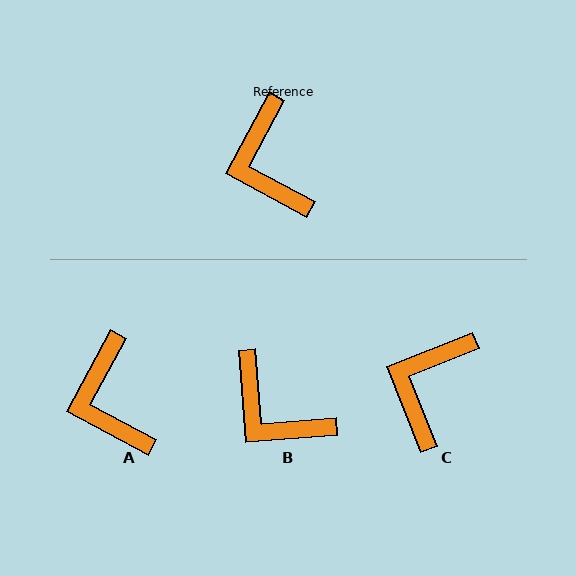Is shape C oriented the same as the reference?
No, it is off by about 40 degrees.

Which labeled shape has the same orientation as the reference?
A.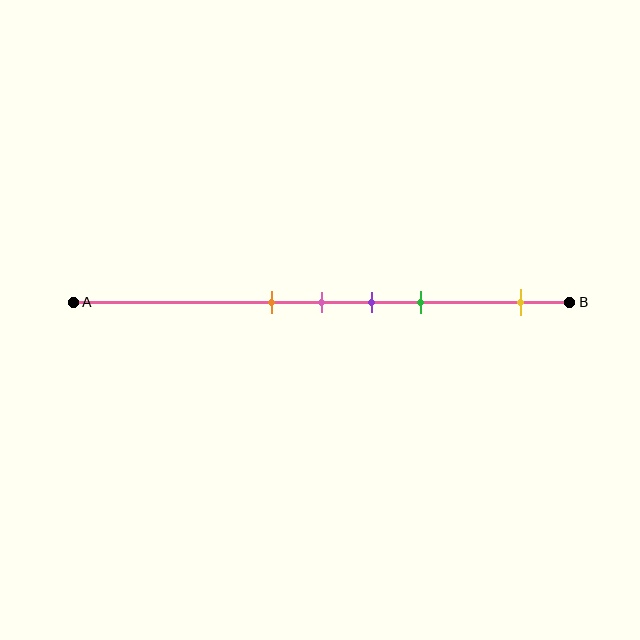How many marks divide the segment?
There are 5 marks dividing the segment.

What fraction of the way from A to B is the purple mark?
The purple mark is approximately 60% (0.6) of the way from A to B.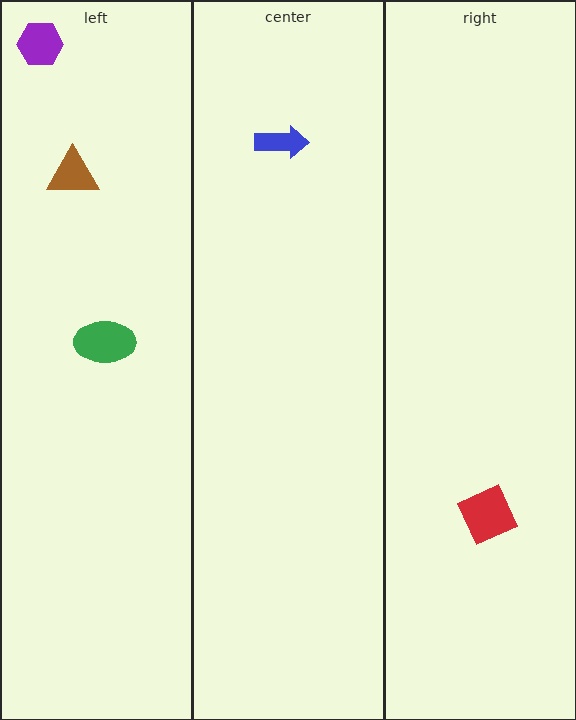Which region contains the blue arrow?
The center region.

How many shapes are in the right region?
1.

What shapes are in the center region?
The blue arrow.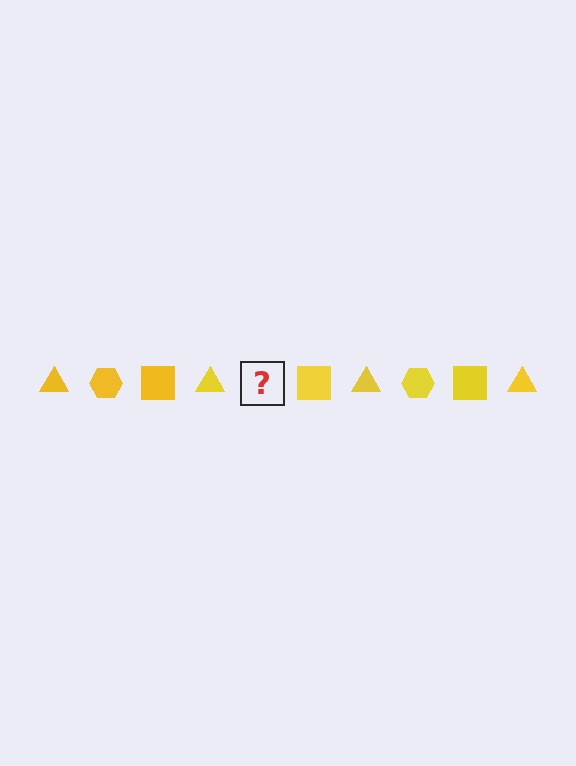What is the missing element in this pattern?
The missing element is a yellow hexagon.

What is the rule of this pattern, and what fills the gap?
The rule is that the pattern cycles through triangle, hexagon, square shapes in yellow. The gap should be filled with a yellow hexagon.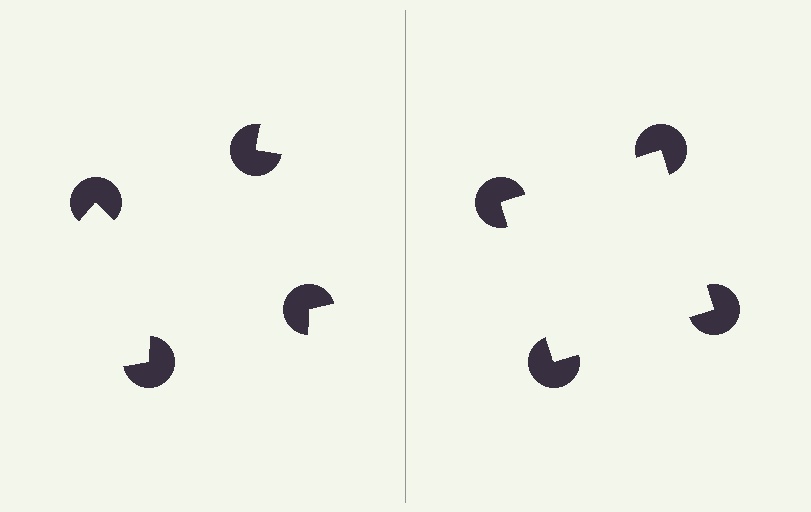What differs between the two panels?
The pac-man discs are positioned identically on both sides; only the wedge orientations differ. On the right they align to a square; on the left they are misaligned.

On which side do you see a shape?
An illusory square appears on the right side. On the left side the wedge cuts are rotated, so no coherent shape forms.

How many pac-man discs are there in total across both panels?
8 — 4 on each side.